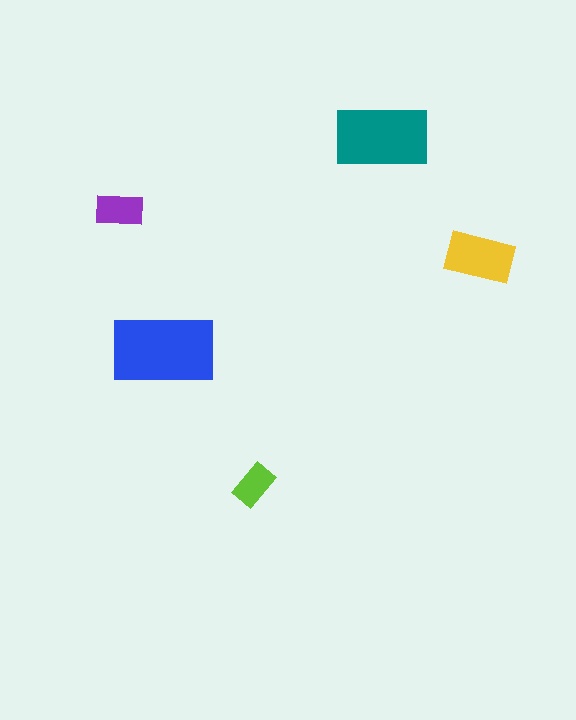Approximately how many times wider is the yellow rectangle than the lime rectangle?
About 1.5 times wider.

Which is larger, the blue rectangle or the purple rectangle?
The blue one.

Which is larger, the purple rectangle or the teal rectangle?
The teal one.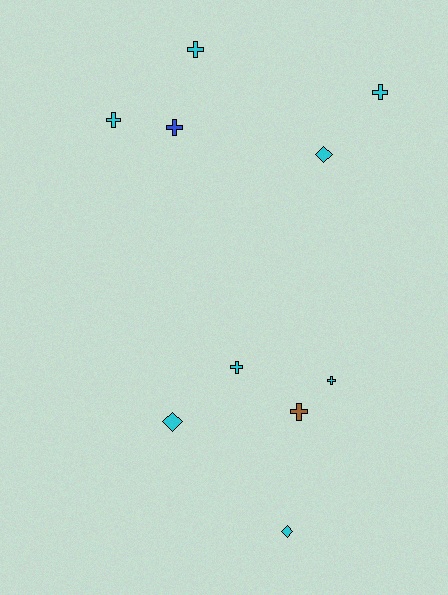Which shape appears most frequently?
Cross, with 7 objects.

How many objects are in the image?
There are 10 objects.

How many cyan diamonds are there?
There are 3 cyan diamonds.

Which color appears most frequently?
Cyan, with 8 objects.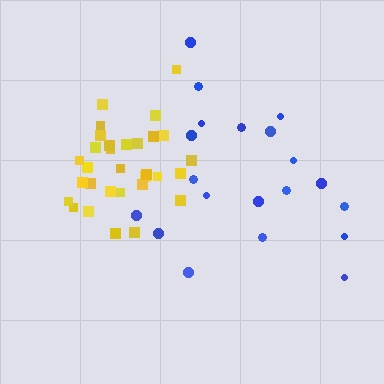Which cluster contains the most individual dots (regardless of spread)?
Yellow (31).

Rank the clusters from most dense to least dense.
yellow, blue.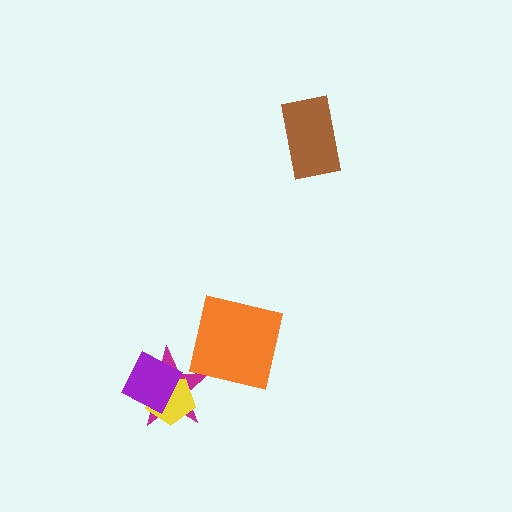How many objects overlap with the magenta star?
2 objects overlap with the magenta star.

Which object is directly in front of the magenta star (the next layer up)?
The yellow pentagon is directly in front of the magenta star.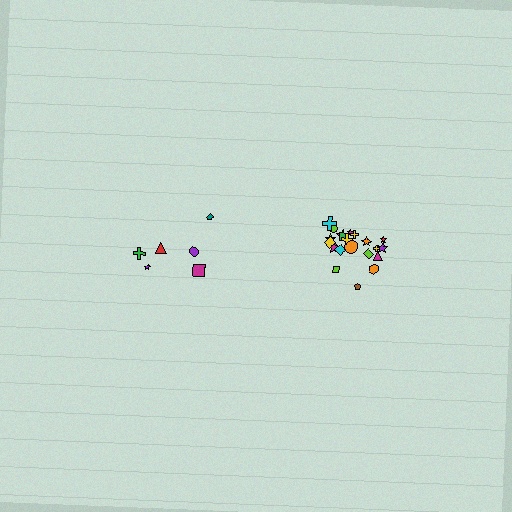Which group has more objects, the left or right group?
The right group.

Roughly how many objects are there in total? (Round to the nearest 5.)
Roughly 30 objects in total.